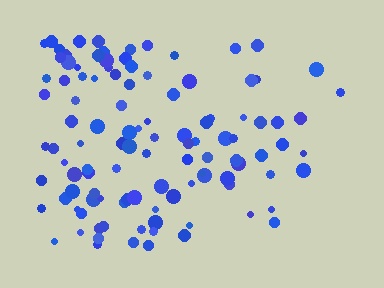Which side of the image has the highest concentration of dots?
The left.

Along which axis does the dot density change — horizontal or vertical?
Horizontal.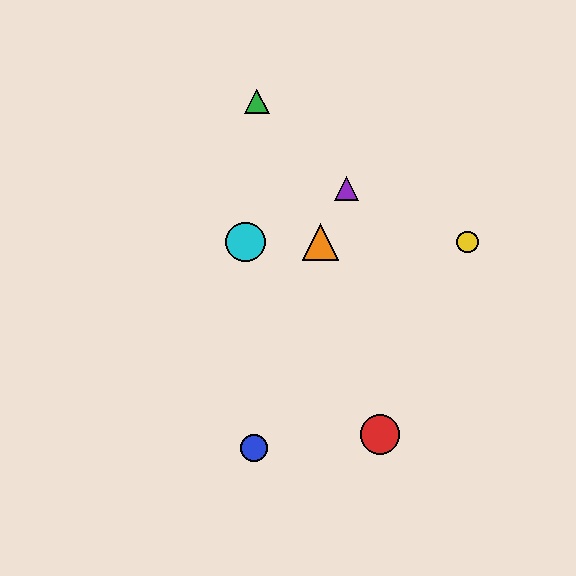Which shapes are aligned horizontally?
The yellow circle, the orange triangle, the cyan circle are aligned horizontally.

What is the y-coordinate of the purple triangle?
The purple triangle is at y≈188.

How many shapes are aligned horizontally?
3 shapes (the yellow circle, the orange triangle, the cyan circle) are aligned horizontally.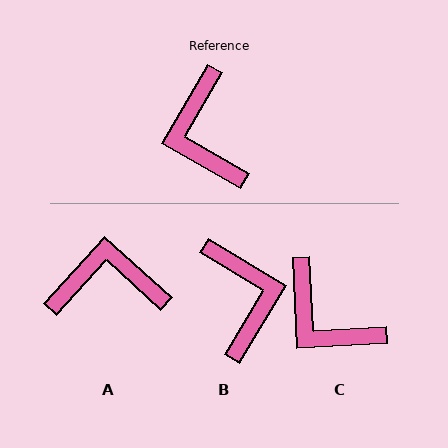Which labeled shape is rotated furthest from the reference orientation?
B, about 179 degrees away.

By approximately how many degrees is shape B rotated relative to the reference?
Approximately 179 degrees counter-clockwise.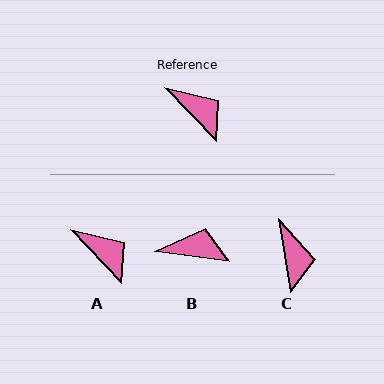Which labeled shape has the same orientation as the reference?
A.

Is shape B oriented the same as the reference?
No, it is off by about 38 degrees.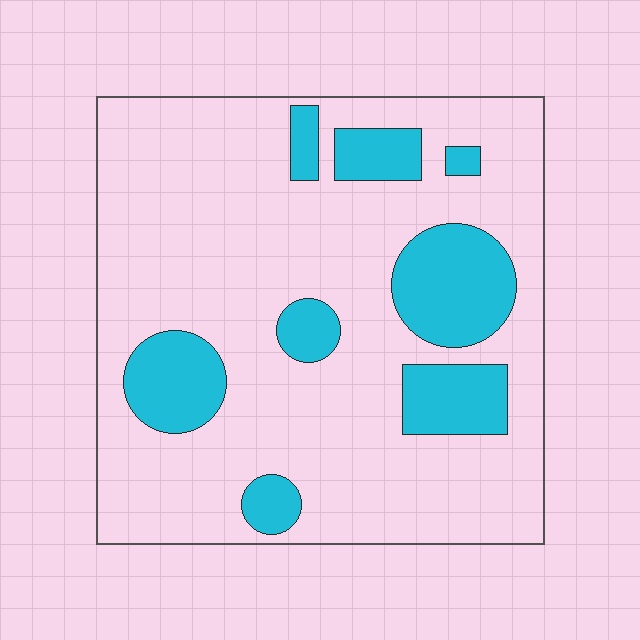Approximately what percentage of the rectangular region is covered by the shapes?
Approximately 20%.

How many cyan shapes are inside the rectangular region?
8.